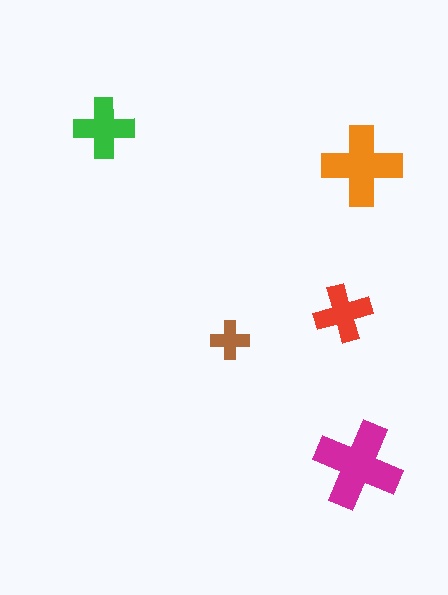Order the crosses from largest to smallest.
the magenta one, the orange one, the green one, the red one, the brown one.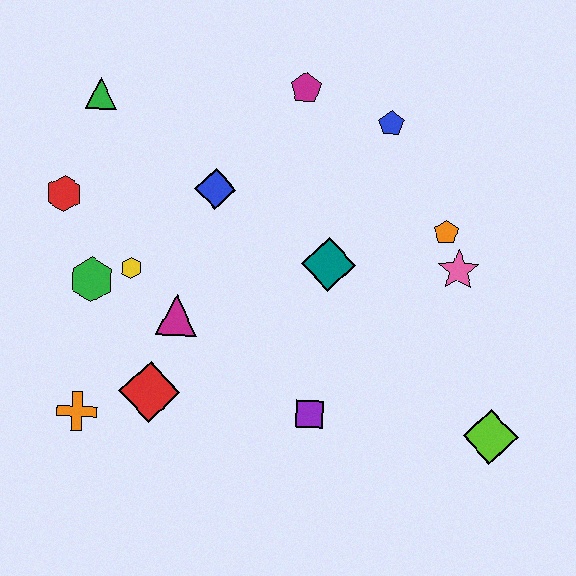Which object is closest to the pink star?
The orange pentagon is closest to the pink star.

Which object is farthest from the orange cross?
The blue pentagon is farthest from the orange cross.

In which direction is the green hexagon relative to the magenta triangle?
The green hexagon is to the left of the magenta triangle.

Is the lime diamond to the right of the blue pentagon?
Yes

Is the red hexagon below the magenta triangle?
No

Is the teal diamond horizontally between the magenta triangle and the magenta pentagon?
No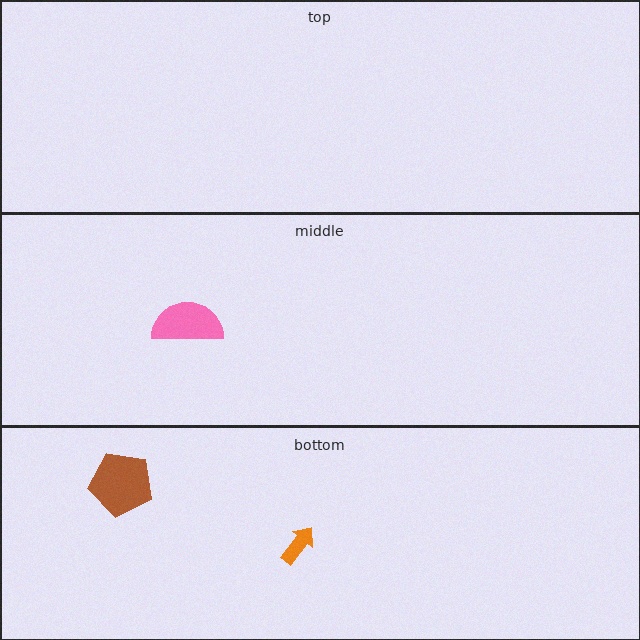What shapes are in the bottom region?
The brown pentagon, the orange arrow.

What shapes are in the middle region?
The pink semicircle.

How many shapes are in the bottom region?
2.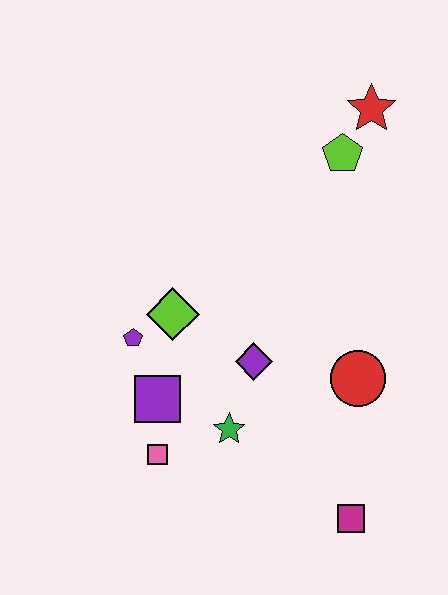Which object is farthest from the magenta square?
The red star is farthest from the magenta square.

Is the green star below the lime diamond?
Yes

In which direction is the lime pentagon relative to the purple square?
The lime pentagon is above the purple square.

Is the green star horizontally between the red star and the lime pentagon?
No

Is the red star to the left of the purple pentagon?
No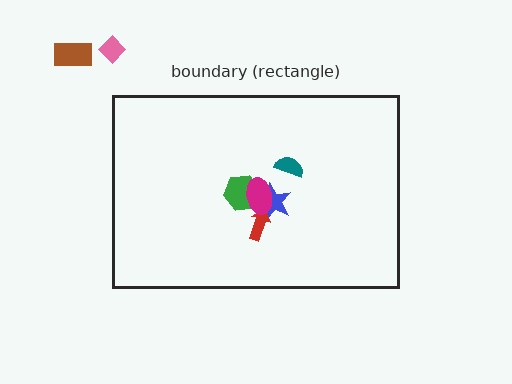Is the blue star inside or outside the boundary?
Inside.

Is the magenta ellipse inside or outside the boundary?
Inside.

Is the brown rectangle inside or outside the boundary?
Outside.